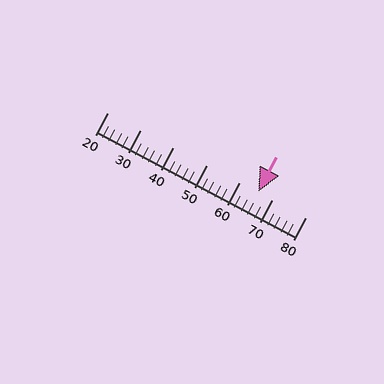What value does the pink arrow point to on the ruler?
The pink arrow points to approximately 66.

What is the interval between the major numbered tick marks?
The major tick marks are spaced 10 units apart.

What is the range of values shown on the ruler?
The ruler shows values from 20 to 80.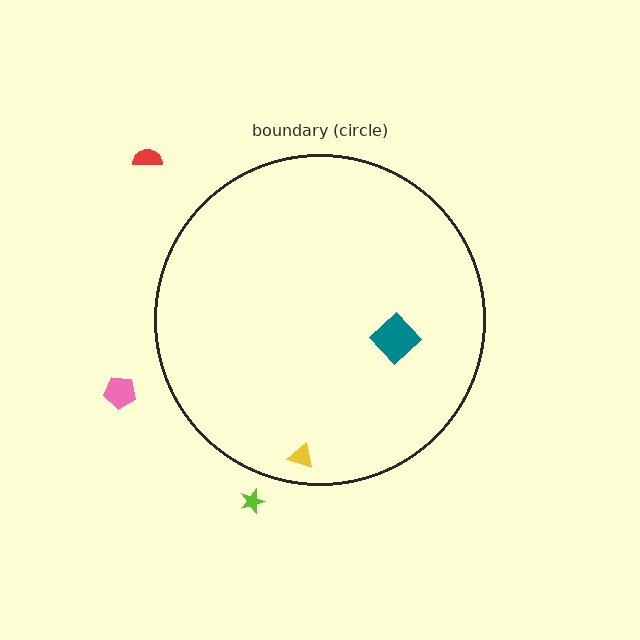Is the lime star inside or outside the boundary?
Outside.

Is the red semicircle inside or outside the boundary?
Outside.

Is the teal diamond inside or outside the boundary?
Inside.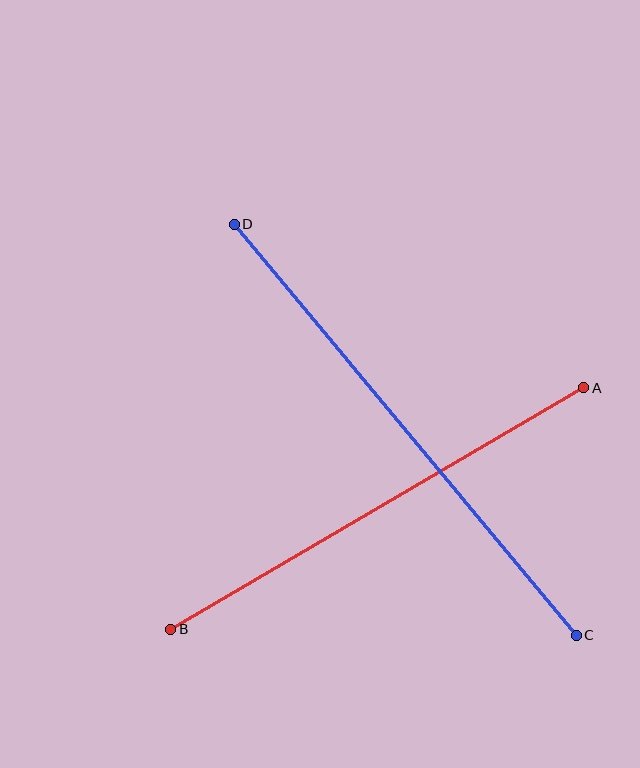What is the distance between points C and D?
The distance is approximately 534 pixels.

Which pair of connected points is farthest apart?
Points C and D are farthest apart.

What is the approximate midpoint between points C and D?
The midpoint is at approximately (405, 430) pixels.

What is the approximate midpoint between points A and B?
The midpoint is at approximately (377, 508) pixels.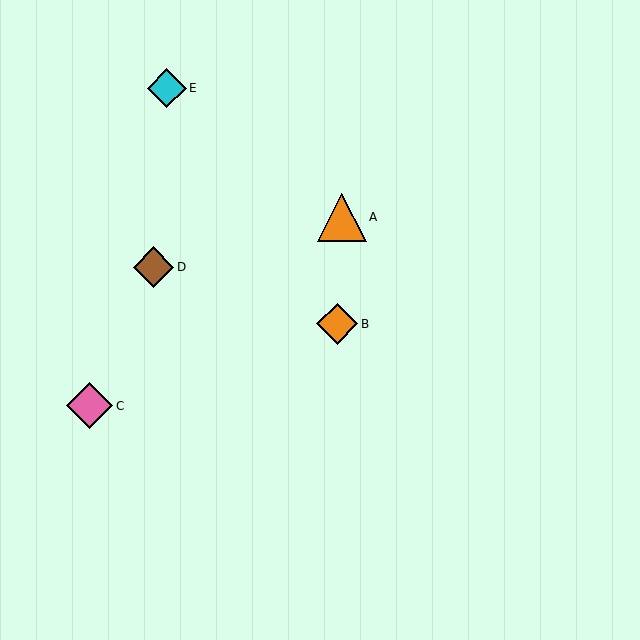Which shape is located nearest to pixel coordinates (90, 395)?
The pink diamond (labeled C) at (90, 406) is nearest to that location.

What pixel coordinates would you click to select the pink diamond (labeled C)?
Click at (90, 406) to select the pink diamond C.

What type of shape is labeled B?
Shape B is an orange diamond.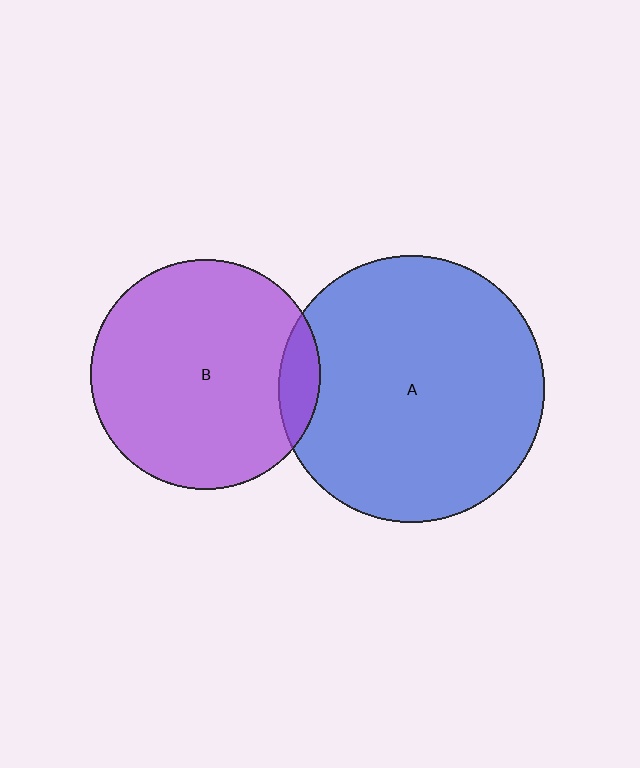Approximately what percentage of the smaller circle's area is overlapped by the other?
Approximately 10%.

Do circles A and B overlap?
Yes.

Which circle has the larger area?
Circle A (blue).